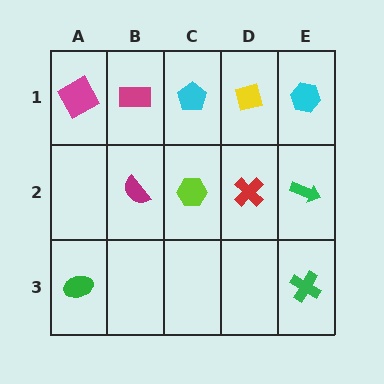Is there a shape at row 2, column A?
No, that cell is empty.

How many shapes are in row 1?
5 shapes.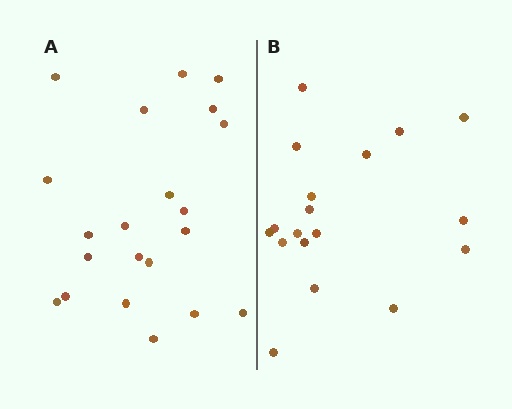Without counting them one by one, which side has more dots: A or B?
Region A (the left region) has more dots.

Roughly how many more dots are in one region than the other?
Region A has just a few more — roughly 2 or 3 more dots than region B.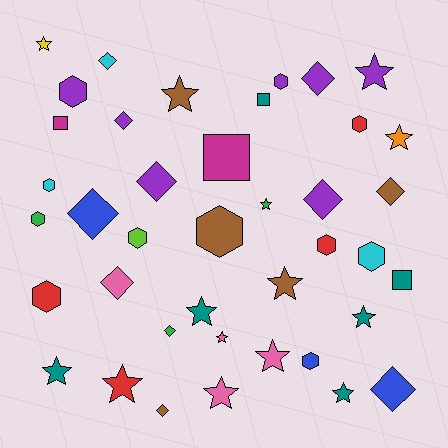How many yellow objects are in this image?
There is 1 yellow object.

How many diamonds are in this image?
There are 11 diamonds.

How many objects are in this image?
There are 40 objects.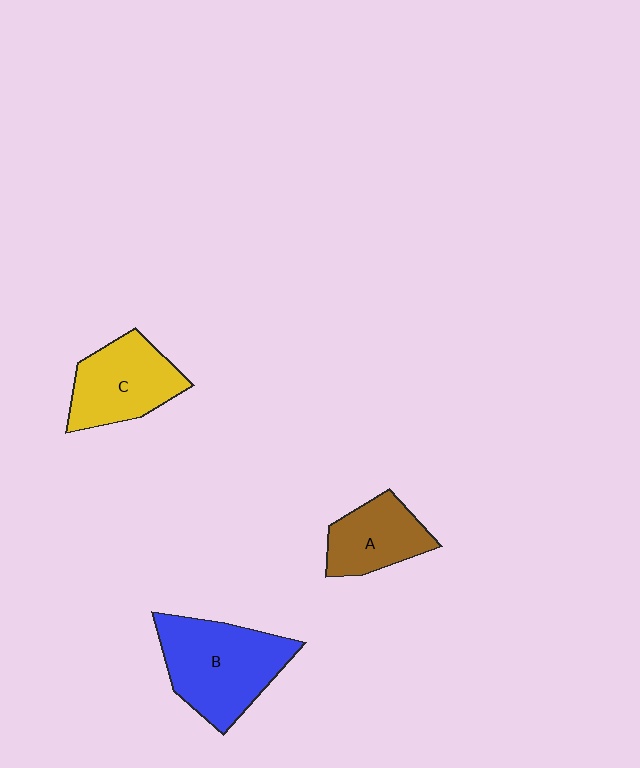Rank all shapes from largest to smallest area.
From largest to smallest: B (blue), C (yellow), A (brown).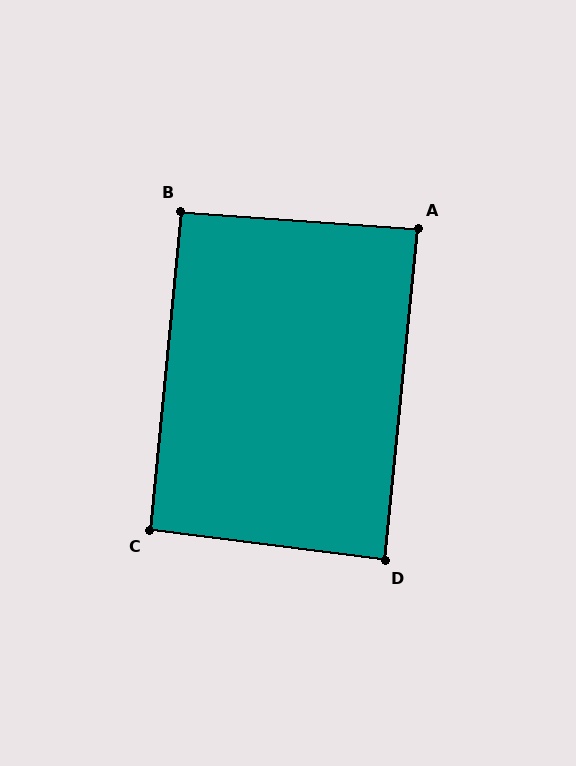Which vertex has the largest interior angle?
C, at approximately 92 degrees.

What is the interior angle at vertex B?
Approximately 92 degrees (approximately right).